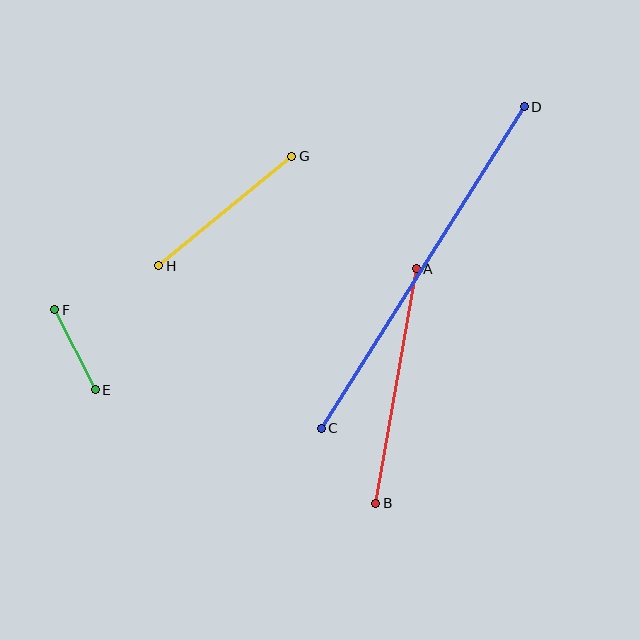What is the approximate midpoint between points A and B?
The midpoint is at approximately (396, 386) pixels.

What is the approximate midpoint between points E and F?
The midpoint is at approximately (75, 350) pixels.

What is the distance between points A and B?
The distance is approximately 238 pixels.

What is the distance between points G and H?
The distance is approximately 173 pixels.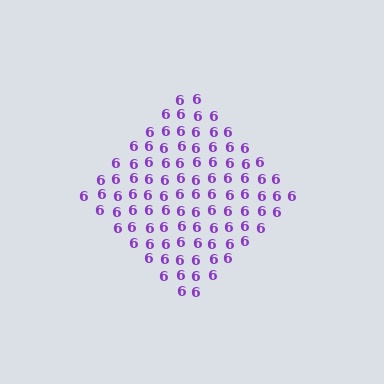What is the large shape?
The large shape is a diamond.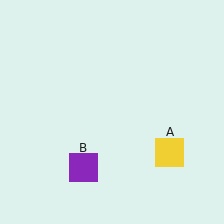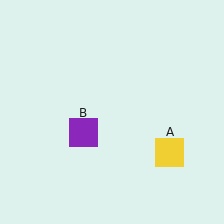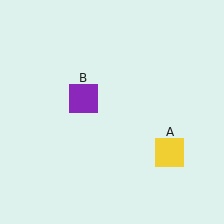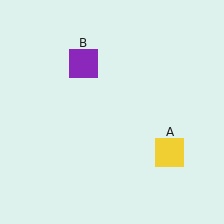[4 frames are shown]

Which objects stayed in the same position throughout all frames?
Yellow square (object A) remained stationary.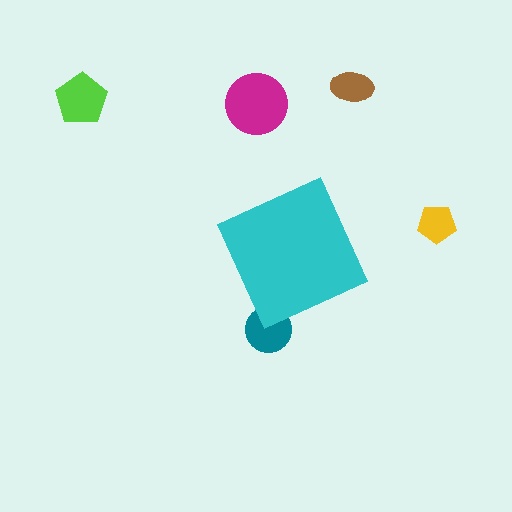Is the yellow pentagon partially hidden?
No, the yellow pentagon is fully visible.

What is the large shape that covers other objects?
A cyan diamond.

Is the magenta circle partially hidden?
No, the magenta circle is fully visible.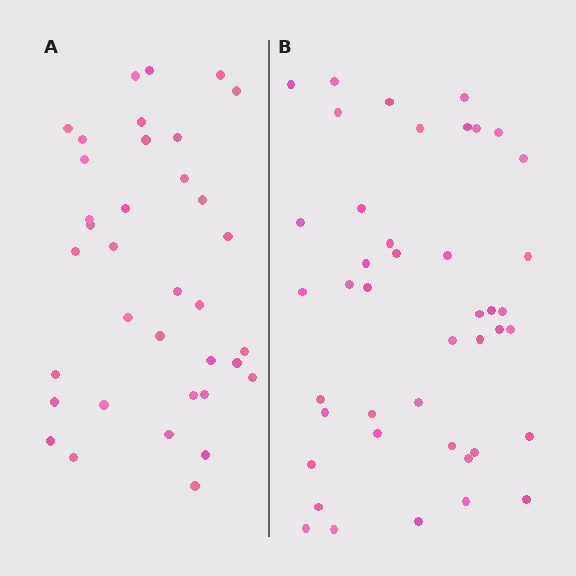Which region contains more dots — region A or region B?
Region B (the right region) has more dots.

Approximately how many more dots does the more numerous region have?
Region B has roughly 8 or so more dots than region A.